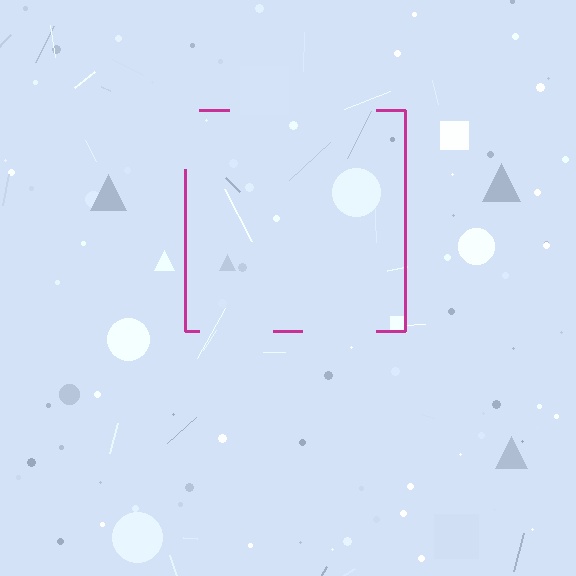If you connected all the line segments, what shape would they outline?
They would outline a square.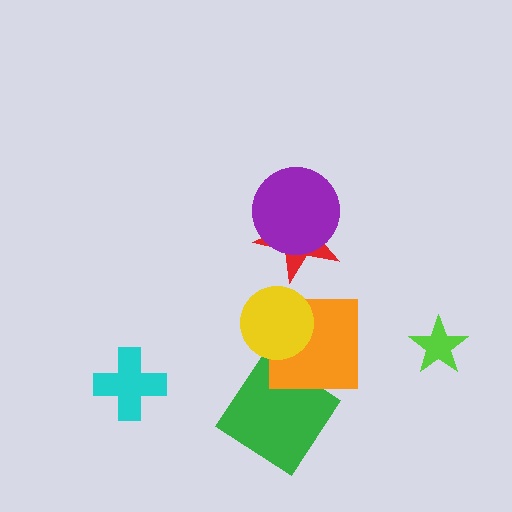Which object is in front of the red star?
The purple circle is in front of the red star.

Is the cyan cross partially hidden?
No, no other shape covers it.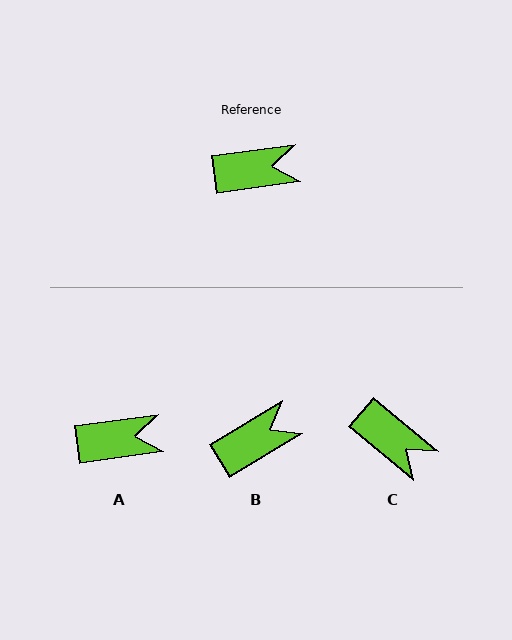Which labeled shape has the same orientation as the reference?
A.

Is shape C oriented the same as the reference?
No, it is off by about 48 degrees.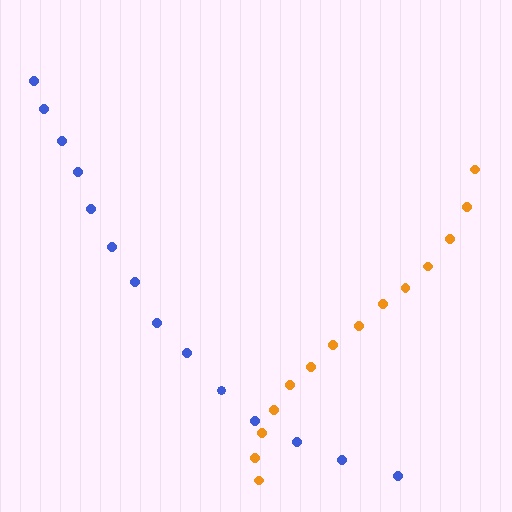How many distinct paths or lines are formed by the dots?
There are 2 distinct paths.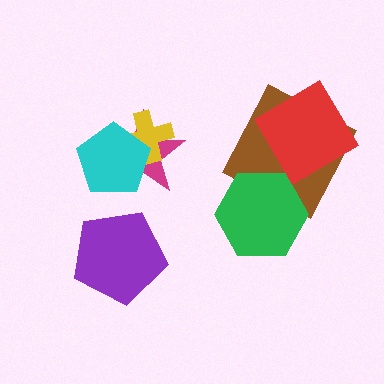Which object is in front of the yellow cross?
The cyan pentagon is in front of the yellow cross.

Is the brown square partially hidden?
Yes, it is partially covered by another shape.